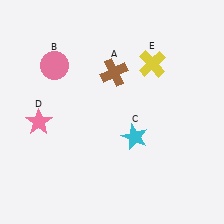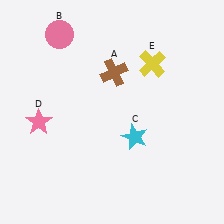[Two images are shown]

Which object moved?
The pink circle (B) moved up.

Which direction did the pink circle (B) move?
The pink circle (B) moved up.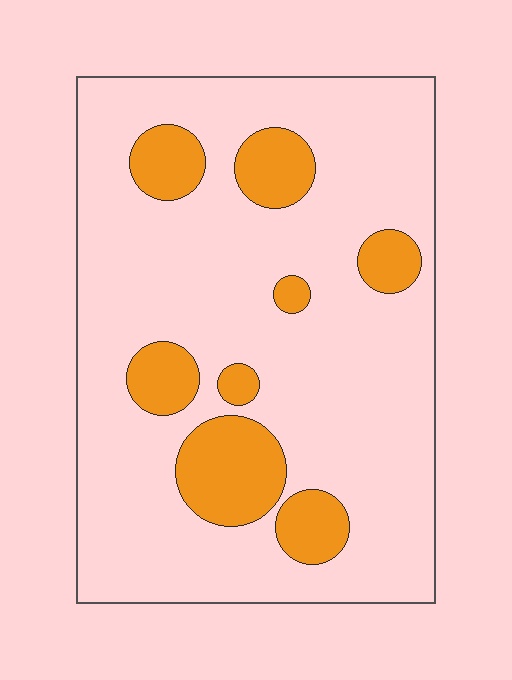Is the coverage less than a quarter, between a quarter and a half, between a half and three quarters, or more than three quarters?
Less than a quarter.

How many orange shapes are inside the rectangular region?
8.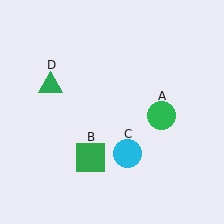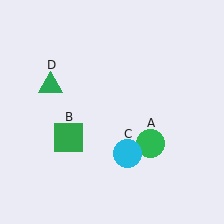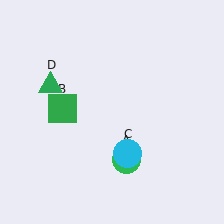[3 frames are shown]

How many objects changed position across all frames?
2 objects changed position: green circle (object A), green square (object B).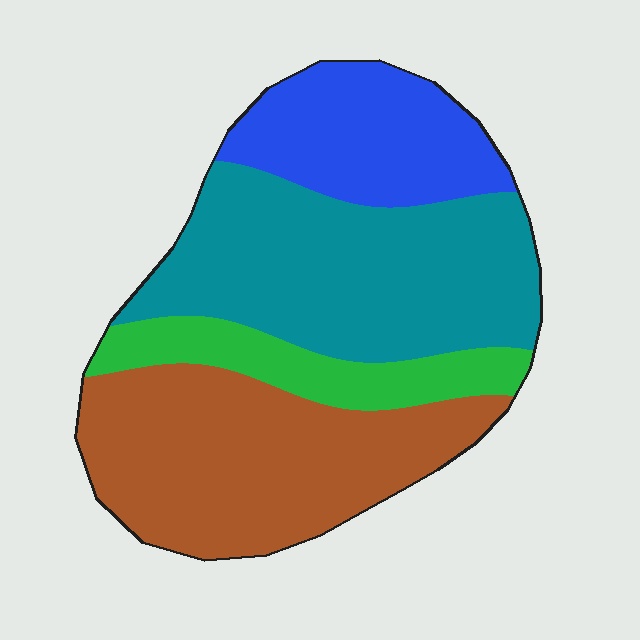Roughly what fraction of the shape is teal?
Teal takes up about one third (1/3) of the shape.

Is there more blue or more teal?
Teal.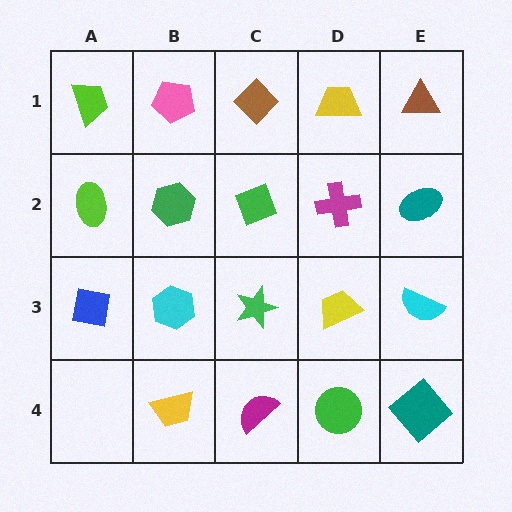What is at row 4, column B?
A yellow trapezoid.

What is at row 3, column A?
A blue square.